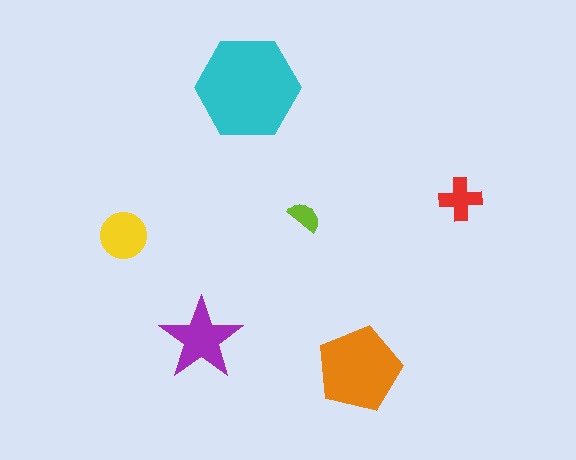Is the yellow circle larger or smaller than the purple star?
Smaller.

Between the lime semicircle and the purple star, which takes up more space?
The purple star.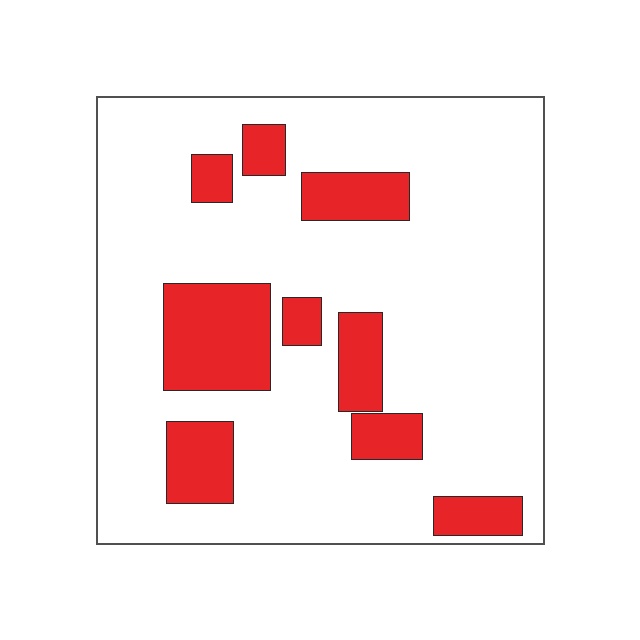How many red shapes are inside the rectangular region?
9.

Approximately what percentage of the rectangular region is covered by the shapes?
Approximately 20%.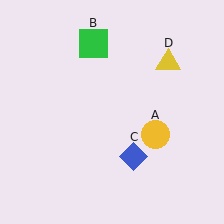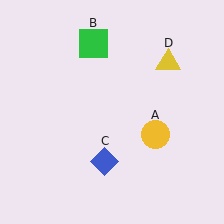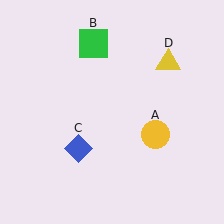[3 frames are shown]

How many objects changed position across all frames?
1 object changed position: blue diamond (object C).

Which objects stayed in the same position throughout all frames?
Yellow circle (object A) and green square (object B) and yellow triangle (object D) remained stationary.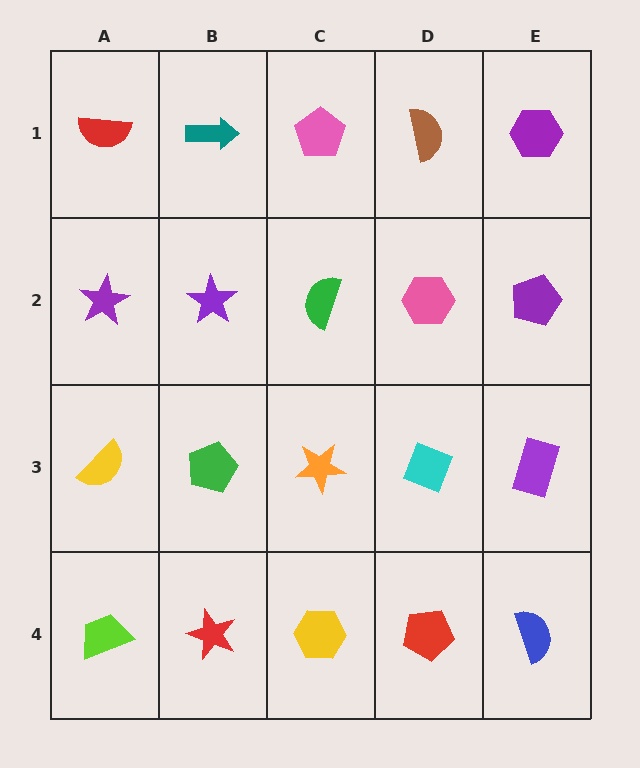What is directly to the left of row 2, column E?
A pink hexagon.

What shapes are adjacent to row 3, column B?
A purple star (row 2, column B), a red star (row 4, column B), a yellow semicircle (row 3, column A), an orange star (row 3, column C).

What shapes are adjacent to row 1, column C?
A green semicircle (row 2, column C), a teal arrow (row 1, column B), a brown semicircle (row 1, column D).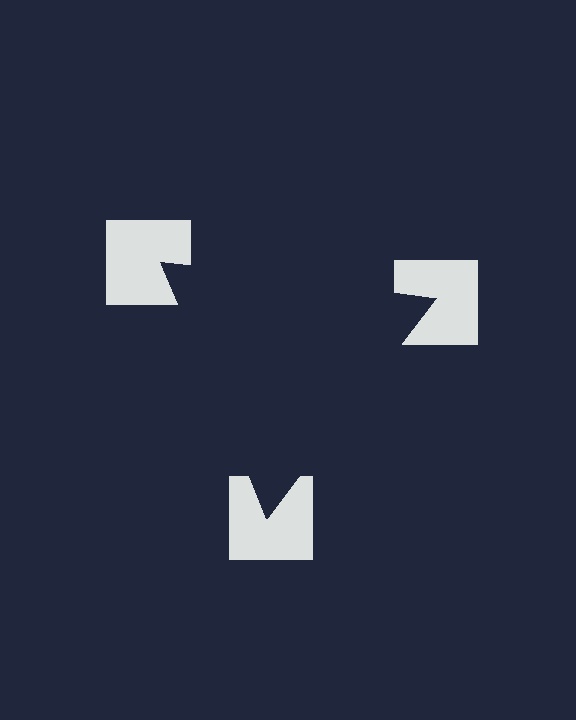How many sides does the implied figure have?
3 sides.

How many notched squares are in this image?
There are 3 — one at each vertex of the illusory triangle.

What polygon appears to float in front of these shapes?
An illusory triangle — its edges are inferred from the aligned wedge cuts in the notched squares, not physically drawn.